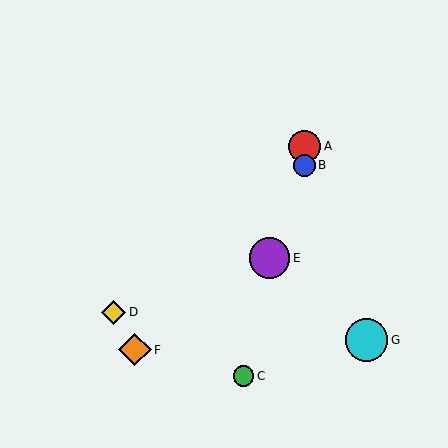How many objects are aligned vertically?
2 objects (A, B) are aligned vertically.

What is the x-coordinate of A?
Object A is at x≈304.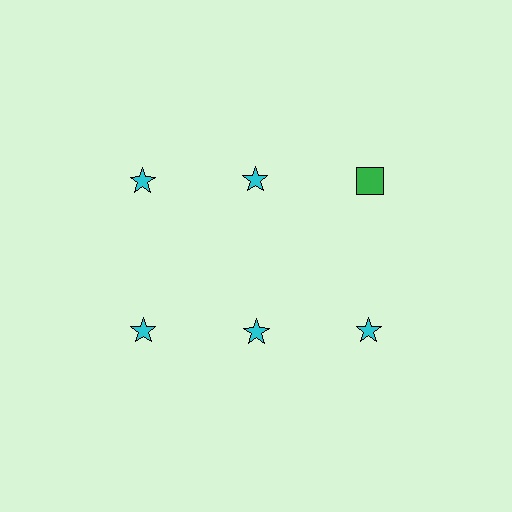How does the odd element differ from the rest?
It differs in both color (green instead of cyan) and shape (square instead of star).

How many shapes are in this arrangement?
There are 6 shapes arranged in a grid pattern.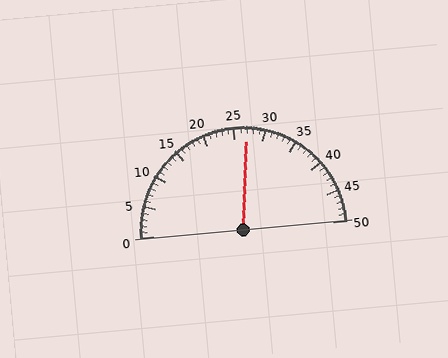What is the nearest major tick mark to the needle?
The nearest major tick mark is 25.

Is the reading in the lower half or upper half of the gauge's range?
The reading is in the upper half of the range (0 to 50).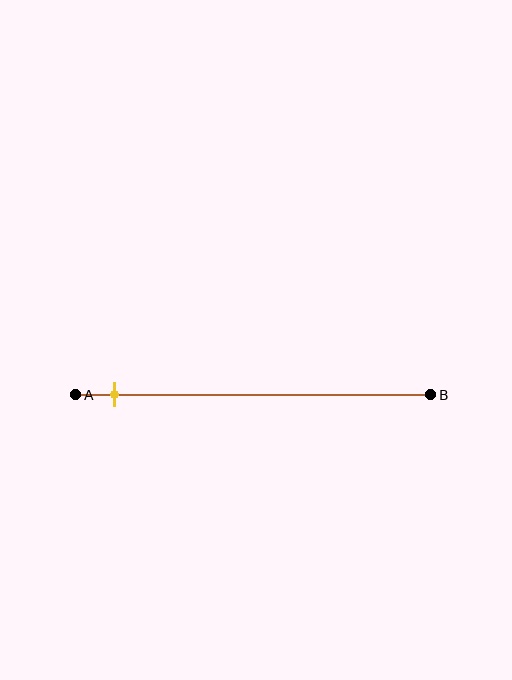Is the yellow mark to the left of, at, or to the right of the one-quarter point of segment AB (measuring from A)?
The yellow mark is to the left of the one-quarter point of segment AB.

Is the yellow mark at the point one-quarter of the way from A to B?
No, the mark is at about 10% from A, not at the 25% one-quarter point.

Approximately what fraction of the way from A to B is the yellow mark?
The yellow mark is approximately 10% of the way from A to B.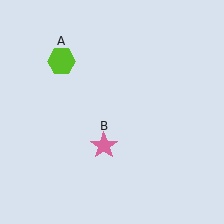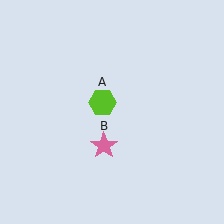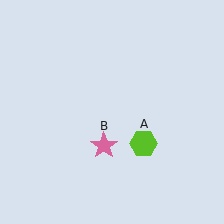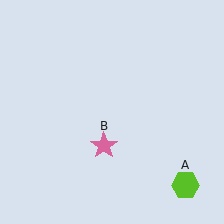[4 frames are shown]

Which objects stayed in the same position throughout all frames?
Pink star (object B) remained stationary.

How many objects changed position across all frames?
1 object changed position: lime hexagon (object A).